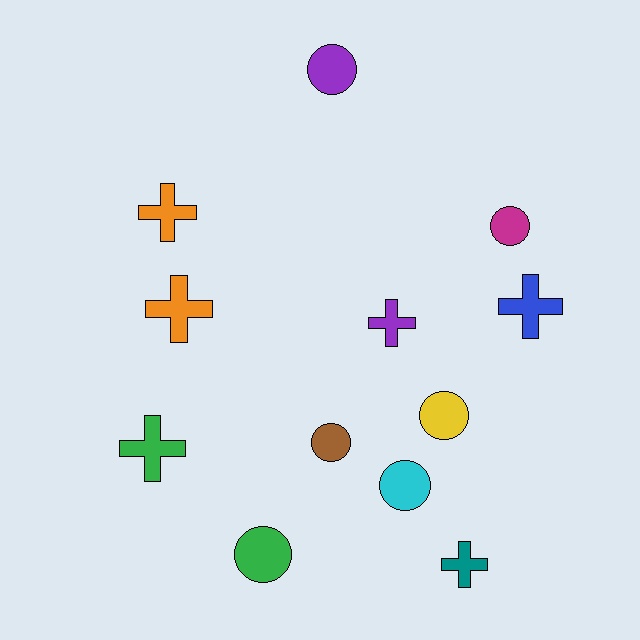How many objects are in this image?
There are 12 objects.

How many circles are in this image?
There are 6 circles.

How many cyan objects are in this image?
There is 1 cyan object.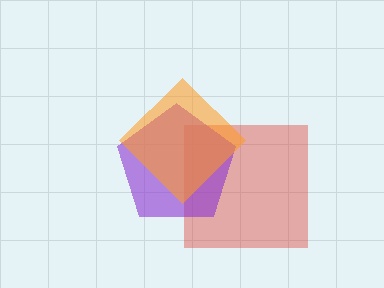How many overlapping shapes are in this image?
There are 3 overlapping shapes in the image.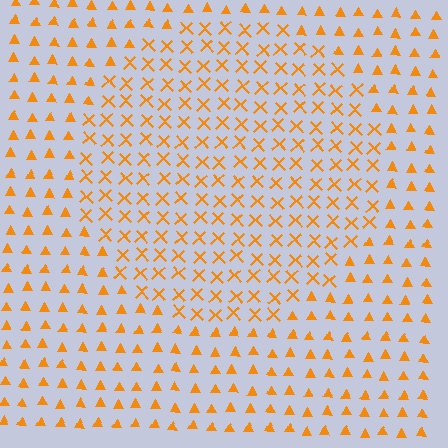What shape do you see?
I see a circle.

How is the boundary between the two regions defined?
The boundary is defined by a change in element shape: X marks inside vs. triangles outside. All elements share the same color and spacing.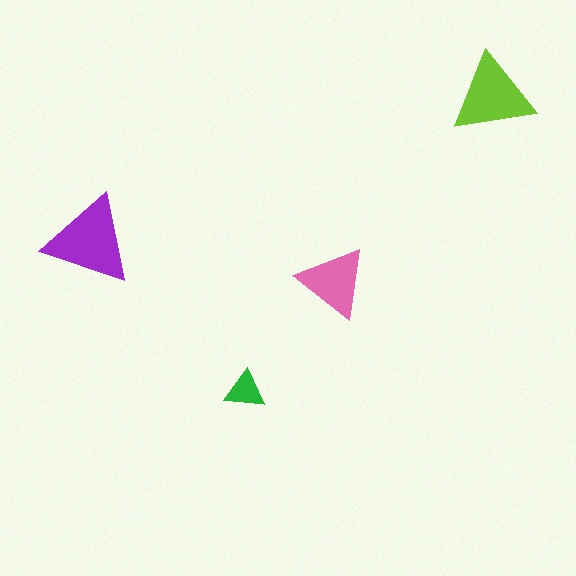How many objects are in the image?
There are 4 objects in the image.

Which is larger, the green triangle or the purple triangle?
The purple one.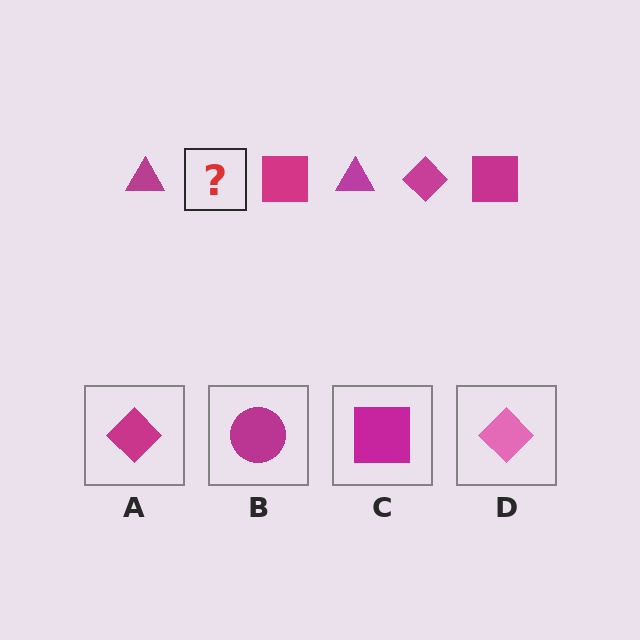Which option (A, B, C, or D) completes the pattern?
A.